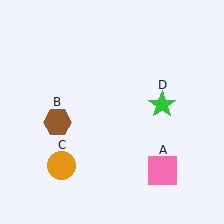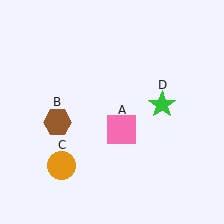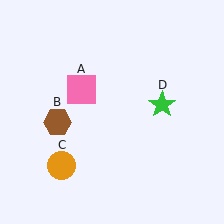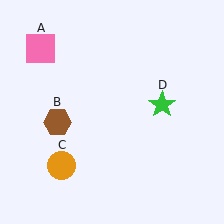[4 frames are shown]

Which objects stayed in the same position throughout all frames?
Brown hexagon (object B) and orange circle (object C) and green star (object D) remained stationary.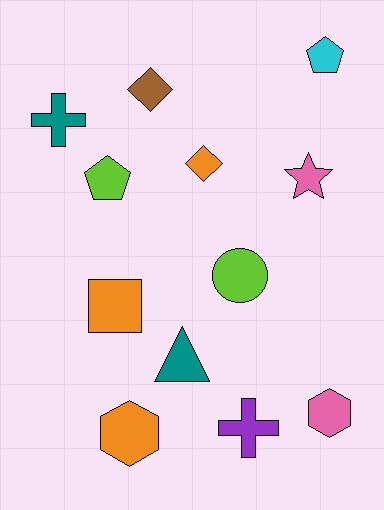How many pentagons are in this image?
There are 2 pentagons.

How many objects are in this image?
There are 12 objects.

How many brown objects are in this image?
There is 1 brown object.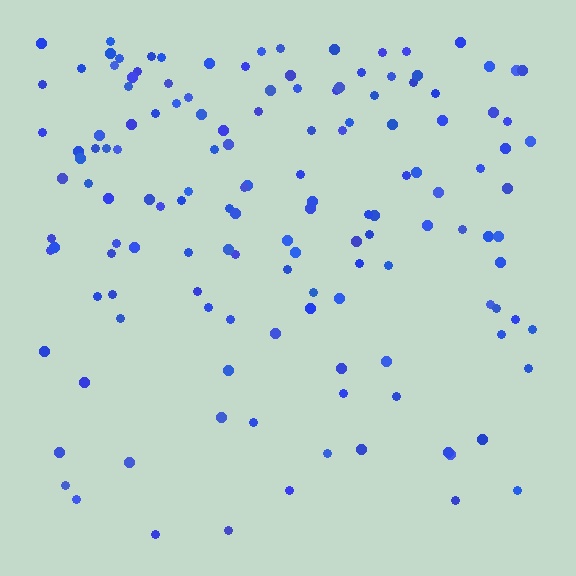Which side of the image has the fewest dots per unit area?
The bottom.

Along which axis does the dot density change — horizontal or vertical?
Vertical.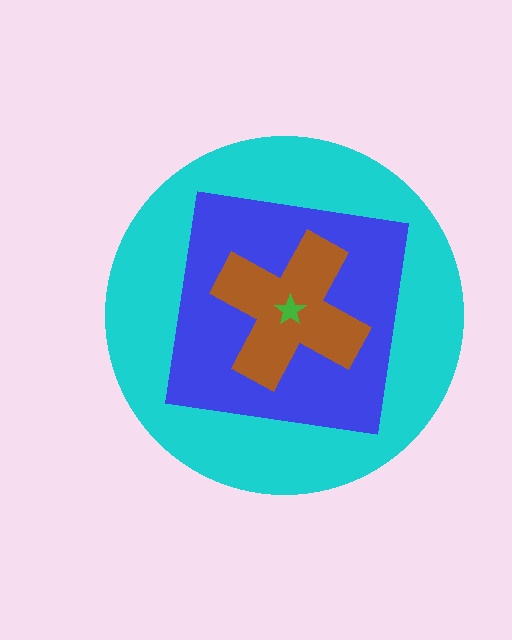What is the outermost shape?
The cyan circle.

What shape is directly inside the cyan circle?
The blue square.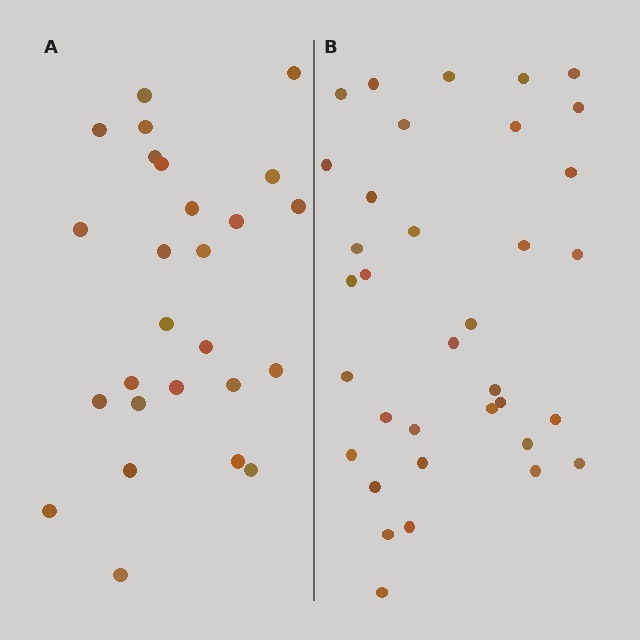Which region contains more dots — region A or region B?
Region B (the right region) has more dots.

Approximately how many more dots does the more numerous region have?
Region B has roughly 8 or so more dots than region A.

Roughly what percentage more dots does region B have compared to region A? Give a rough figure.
About 35% more.